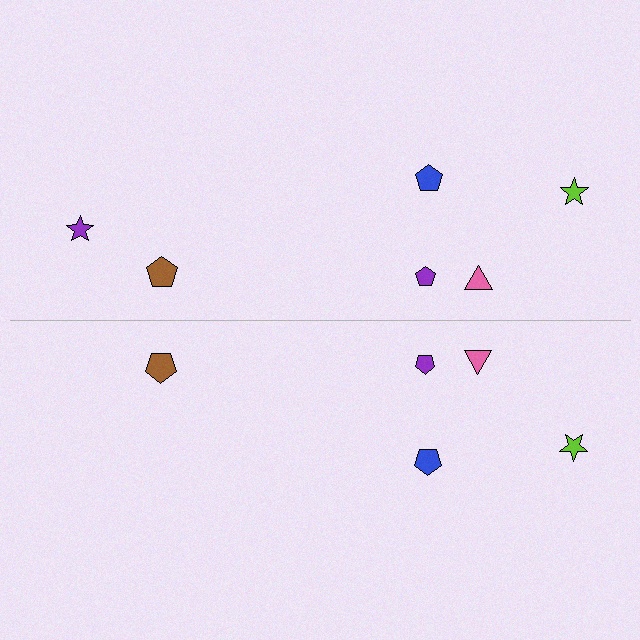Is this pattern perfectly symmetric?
No, the pattern is not perfectly symmetric. A purple star is missing from the bottom side.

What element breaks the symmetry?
A purple star is missing from the bottom side.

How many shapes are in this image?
There are 11 shapes in this image.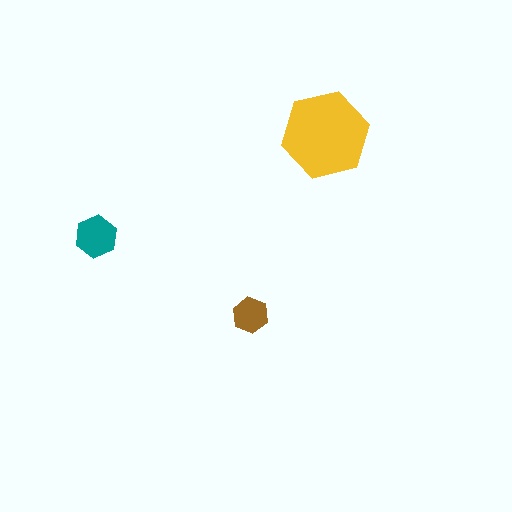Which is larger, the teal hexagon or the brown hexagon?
The teal one.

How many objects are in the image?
There are 3 objects in the image.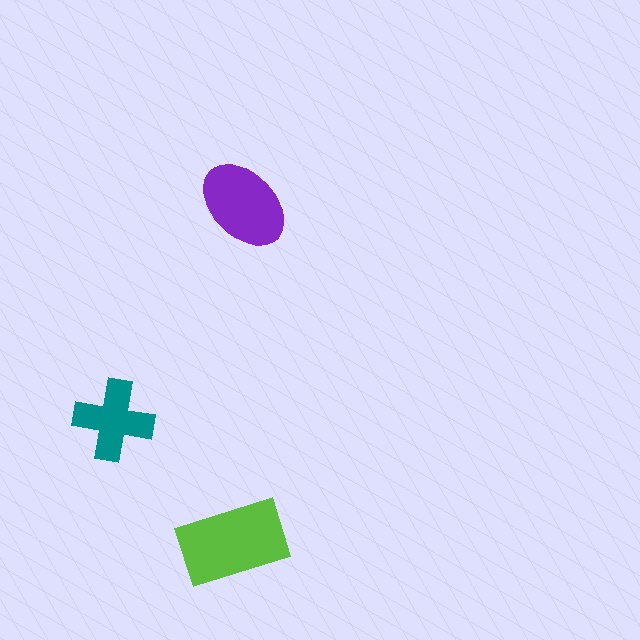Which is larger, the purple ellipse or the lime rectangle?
The lime rectangle.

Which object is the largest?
The lime rectangle.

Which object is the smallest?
The teal cross.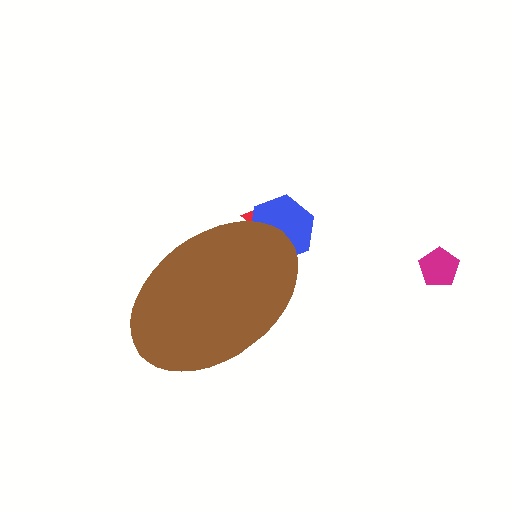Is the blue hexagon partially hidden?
Yes, the blue hexagon is partially hidden behind the brown ellipse.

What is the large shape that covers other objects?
A brown ellipse.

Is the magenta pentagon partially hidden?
No, the magenta pentagon is fully visible.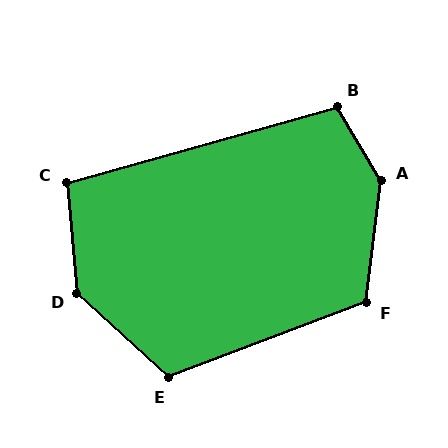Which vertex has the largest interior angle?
A, at approximately 143 degrees.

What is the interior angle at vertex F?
Approximately 117 degrees (obtuse).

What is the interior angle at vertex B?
Approximately 105 degrees (obtuse).